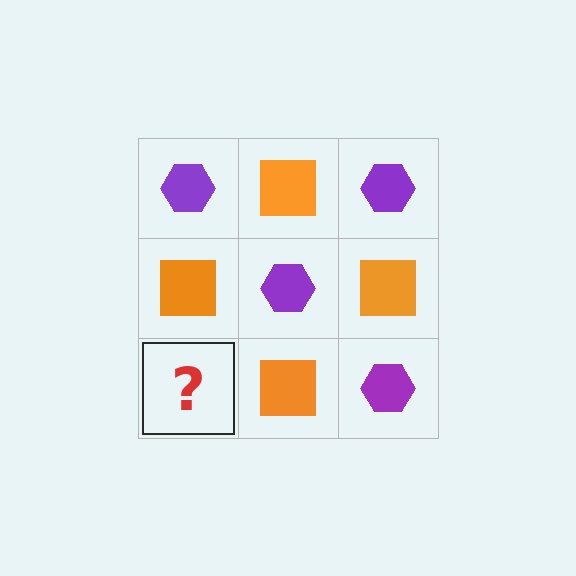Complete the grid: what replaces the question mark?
The question mark should be replaced with a purple hexagon.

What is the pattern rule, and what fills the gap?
The rule is that it alternates purple hexagon and orange square in a checkerboard pattern. The gap should be filled with a purple hexagon.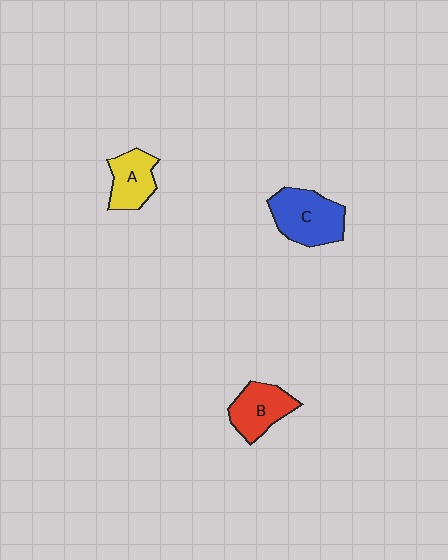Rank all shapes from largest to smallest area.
From largest to smallest: C (blue), B (red), A (yellow).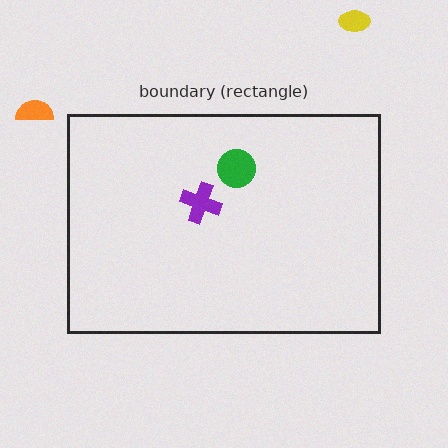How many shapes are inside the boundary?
2 inside, 2 outside.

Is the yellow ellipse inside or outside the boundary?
Outside.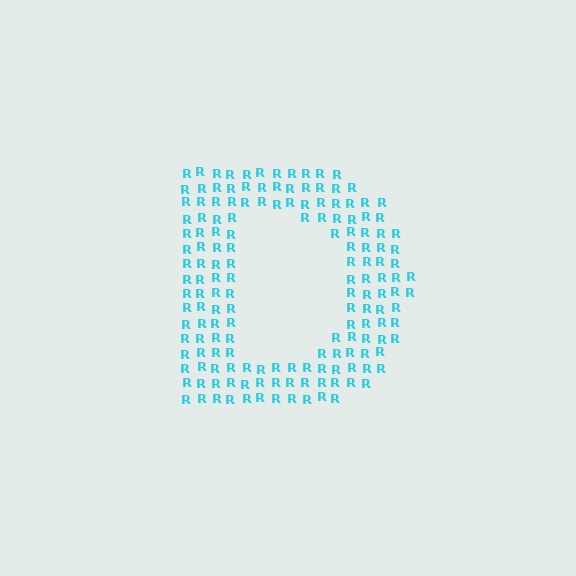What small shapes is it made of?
It is made of small letter R's.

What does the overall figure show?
The overall figure shows the letter D.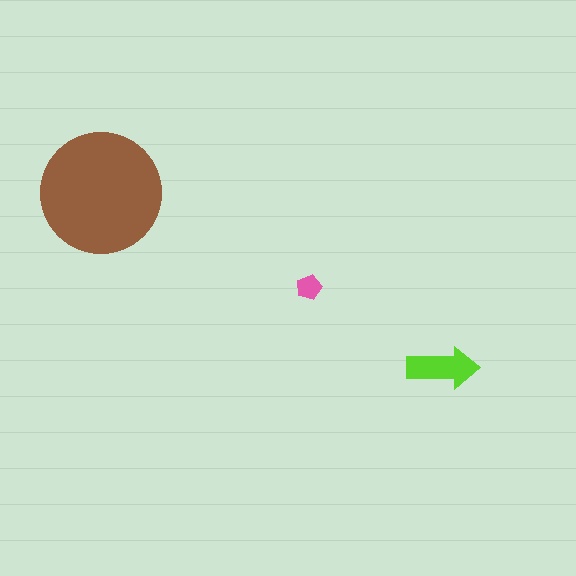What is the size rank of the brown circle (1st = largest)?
1st.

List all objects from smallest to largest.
The pink pentagon, the lime arrow, the brown circle.